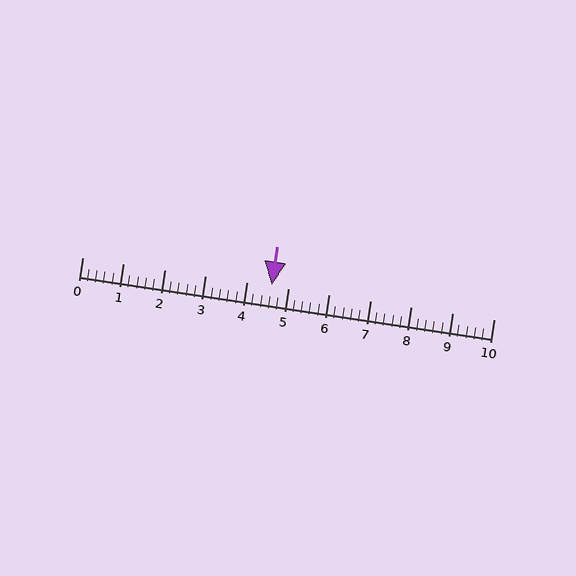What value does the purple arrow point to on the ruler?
The purple arrow points to approximately 4.6.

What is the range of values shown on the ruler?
The ruler shows values from 0 to 10.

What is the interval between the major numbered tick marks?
The major tick marks are spaced 1 units apart.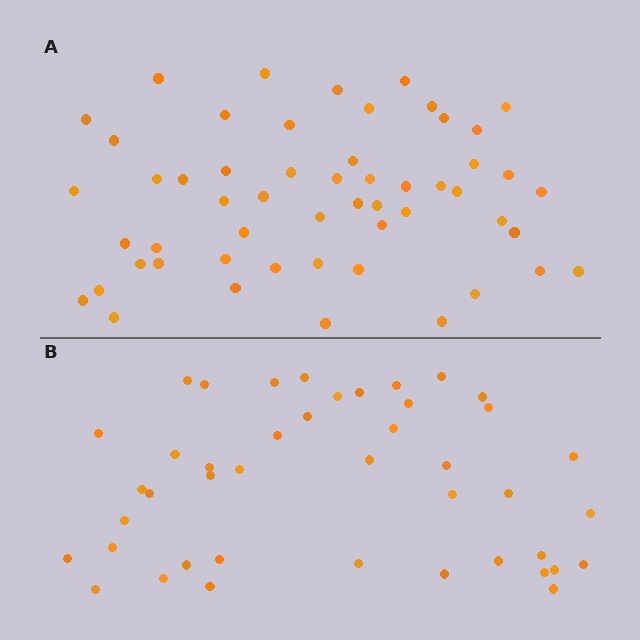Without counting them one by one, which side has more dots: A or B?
Region A (the top region) has more dots.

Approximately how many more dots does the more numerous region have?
Region A has roughly 12 or so more dots than region B.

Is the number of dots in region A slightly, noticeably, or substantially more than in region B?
Region A has noticeably more, but not dramatically so. The ratio is roughly 1.3 to 1.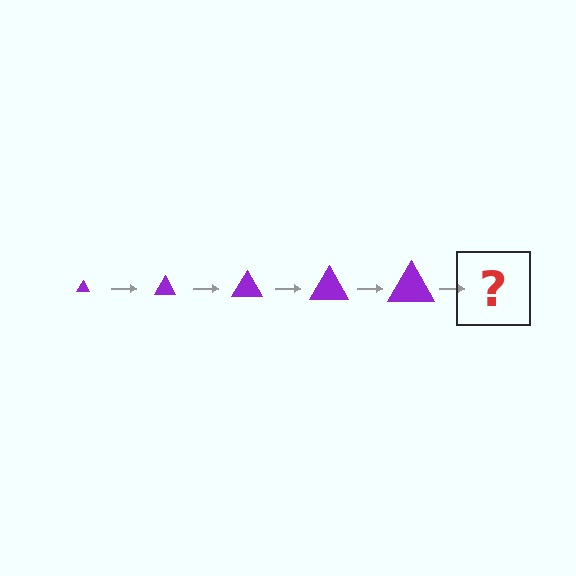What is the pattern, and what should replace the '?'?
The pattern is that the triangle gets progressively larger each step. The '?' should be a purple triangle, larger than the previous one.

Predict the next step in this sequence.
The next step is a purple triangle, larger than the previous one.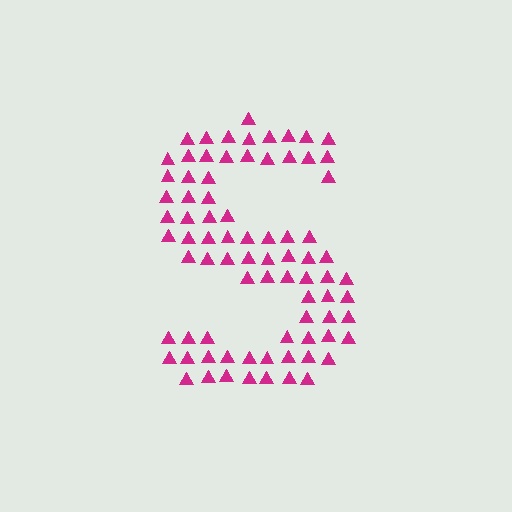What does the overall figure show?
The overall figure shows the letter S.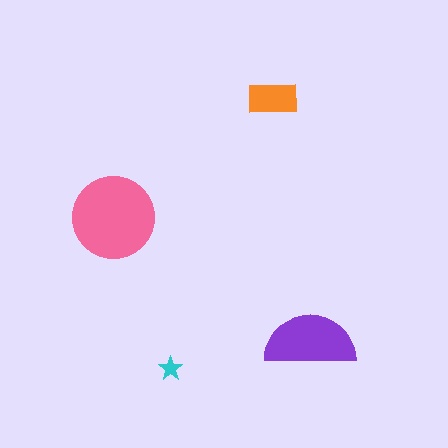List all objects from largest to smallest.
The pink circle, the purple semicircle, the orange rectangle, the cyan star.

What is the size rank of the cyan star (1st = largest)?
4th.